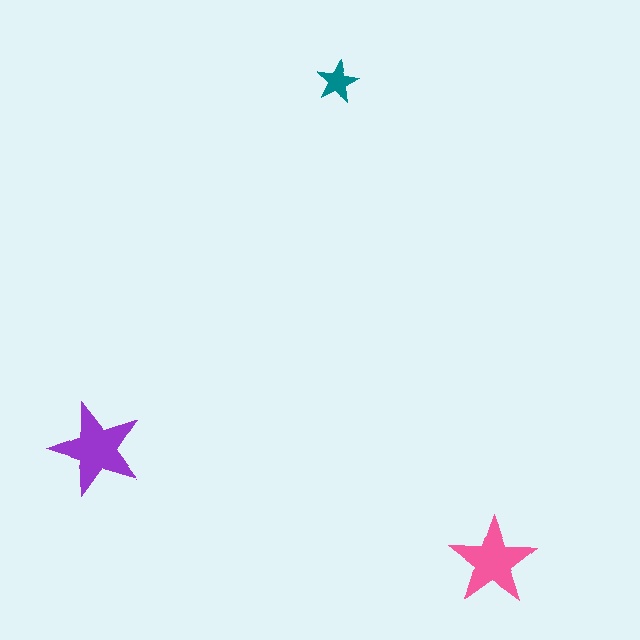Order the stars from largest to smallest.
the purple one, the pink one, the teal one.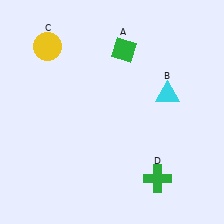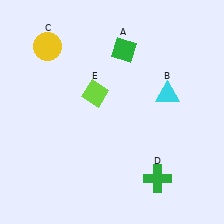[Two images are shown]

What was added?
A lime diamond (E) was added in Image 2.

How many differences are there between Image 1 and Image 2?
There is 1 difference between the two images.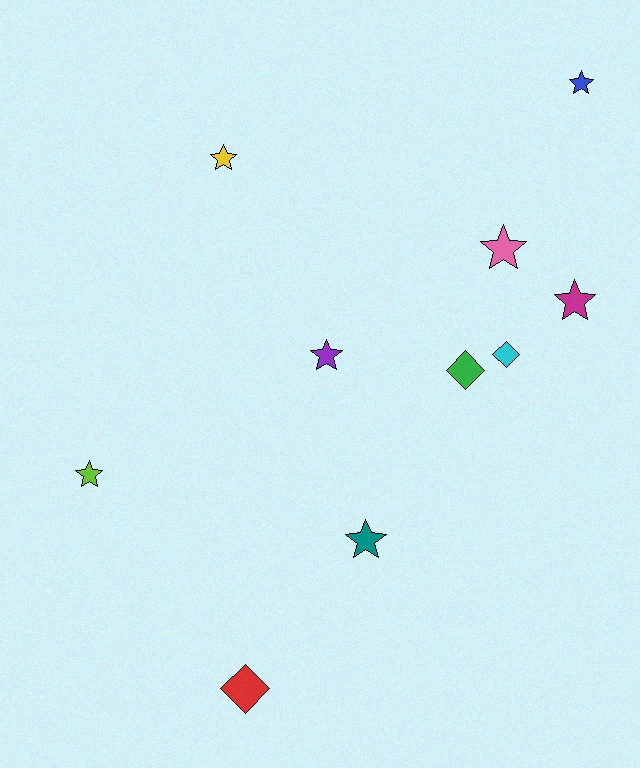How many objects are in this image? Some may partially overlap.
There are 10 objects.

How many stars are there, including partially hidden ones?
There are 7 stars.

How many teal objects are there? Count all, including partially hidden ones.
There is 1 teal object.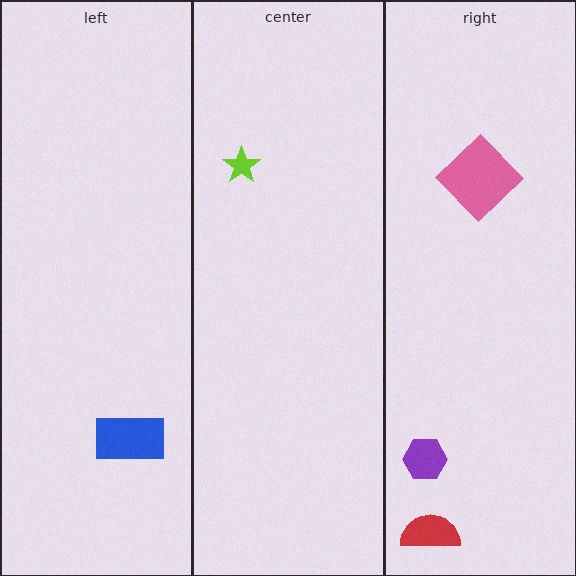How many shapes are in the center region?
1.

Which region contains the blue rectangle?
The left region.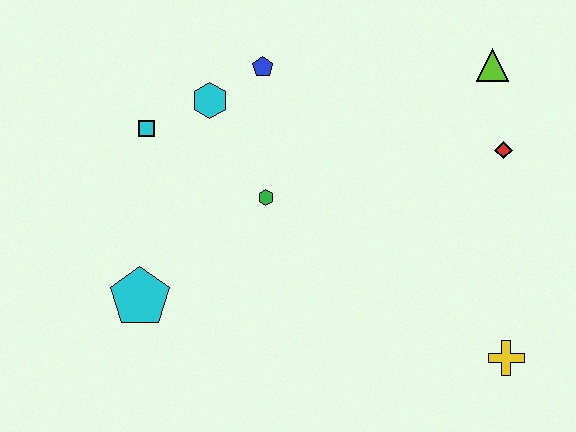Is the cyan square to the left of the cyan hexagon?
Yes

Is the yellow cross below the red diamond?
Yes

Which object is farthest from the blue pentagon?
The yellow cross is farthest from the blue pentagon.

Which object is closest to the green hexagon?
The cyan hexagon is closest to the green hexagon.